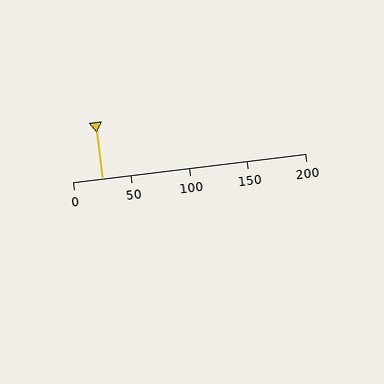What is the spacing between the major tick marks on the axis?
The major ticks are spaced 50 apart.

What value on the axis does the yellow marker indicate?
The marker indicates approximately 25.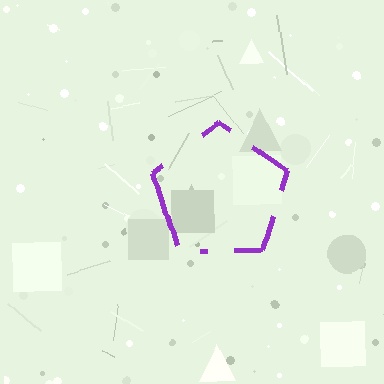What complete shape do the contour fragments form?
The contour fragments form a pentagon.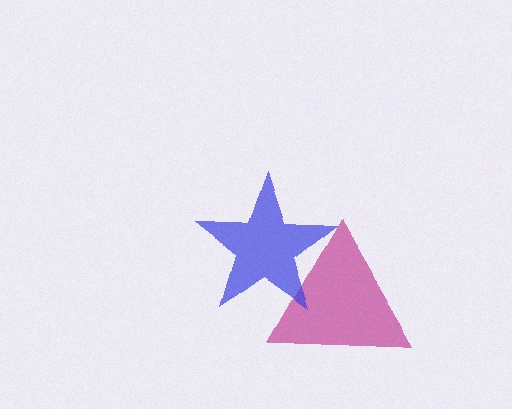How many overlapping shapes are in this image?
There are 2 overlapping shapes in the image.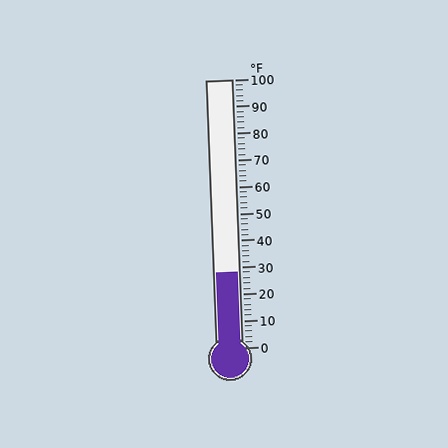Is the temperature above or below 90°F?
The temperature is below 90°F.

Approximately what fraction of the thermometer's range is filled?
The thermometer is filled to approximately 30% of its range.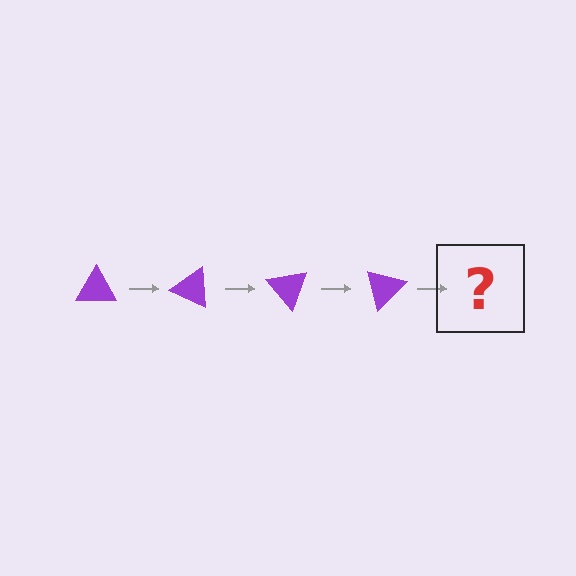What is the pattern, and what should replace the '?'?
The pattern is that the triangle rotates 25 degrees each step. The '?' should be a purple triangle rotated 100 degrees.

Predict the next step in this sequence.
The next step is a purple triangle rotated 100 degrees.